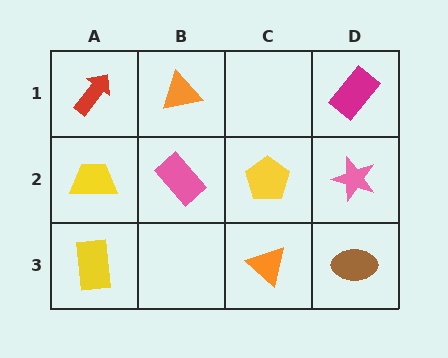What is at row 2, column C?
A yellow pentagon.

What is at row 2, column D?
A pink star.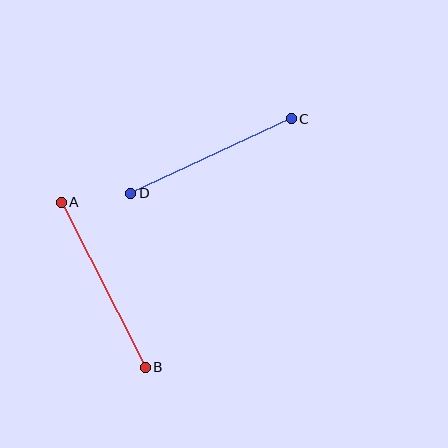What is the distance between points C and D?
The distance is approximately 177 pixels.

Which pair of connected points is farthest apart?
Points A and B are farthest apart.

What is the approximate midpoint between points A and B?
The midpoint is at approximately (103, 285) pixels.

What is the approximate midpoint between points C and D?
The midpoint is at approximately (211, 156) pixels.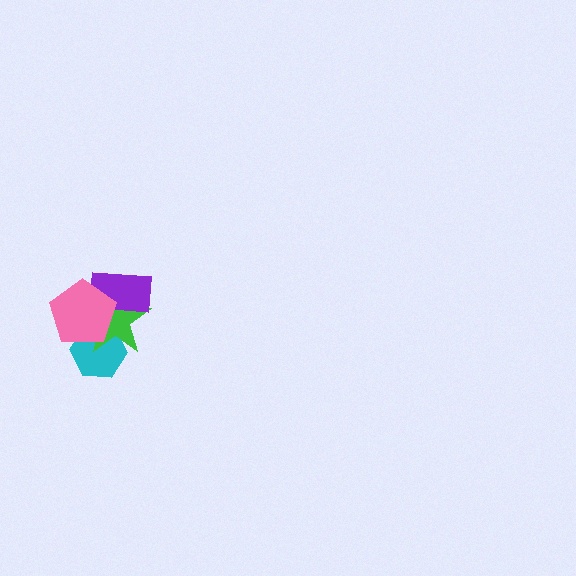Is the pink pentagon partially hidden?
No, no other shape covers it.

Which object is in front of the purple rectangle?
The pink pentagon is in front of the purple rectangle.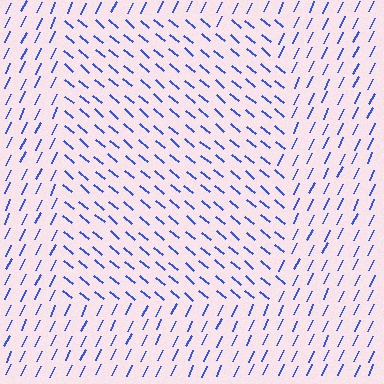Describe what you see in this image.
The image is filled with small blue line segments. A rectangle region in the image has lines oriented differently from the surrounding lines, creating a visible texture boundary.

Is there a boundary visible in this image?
Yes, there is a texture boundary formed by a change in line orientation.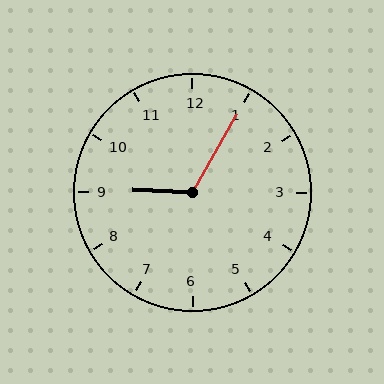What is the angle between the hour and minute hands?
Approximately 118 degrees.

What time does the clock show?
9:05.